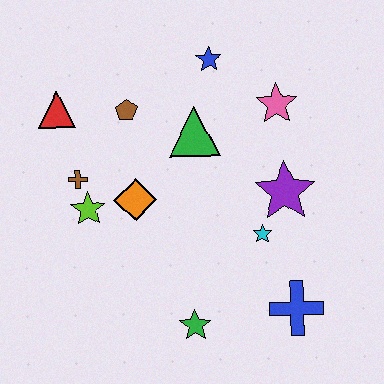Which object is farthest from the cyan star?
The red triangle is farthest from the cyan star.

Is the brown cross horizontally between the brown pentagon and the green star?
No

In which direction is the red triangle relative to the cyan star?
The red triangle is to the left of the cyan star.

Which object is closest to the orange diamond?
The lime star is closest to the orange diamond.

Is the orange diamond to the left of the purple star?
Yes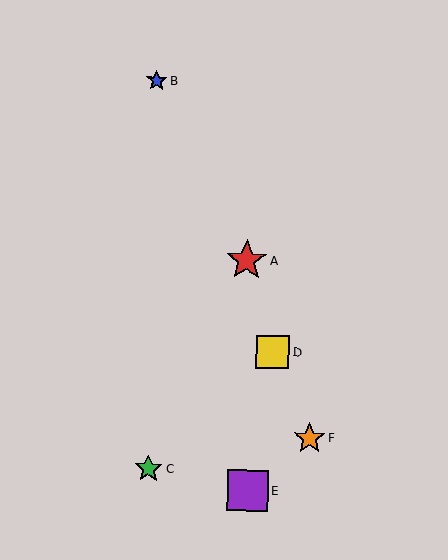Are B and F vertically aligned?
No, B is at x≈157 and F is at x≈309.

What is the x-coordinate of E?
Object E is at x≈248.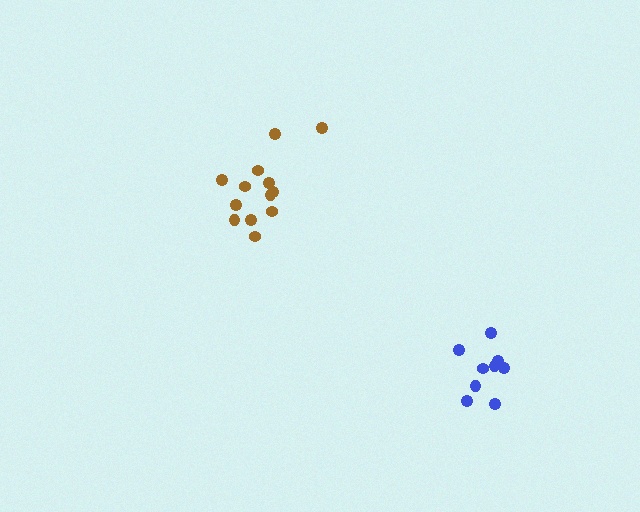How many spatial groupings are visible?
There are 2 spatial groupings.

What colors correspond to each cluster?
The clusters are colored: brown, blue.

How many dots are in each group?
Group 1: 13 dots, Group 2: 9 dots (22 total).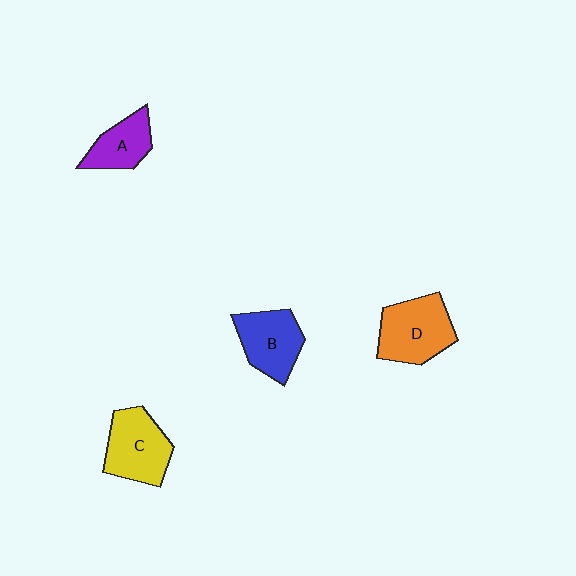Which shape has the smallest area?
Shape A (purple).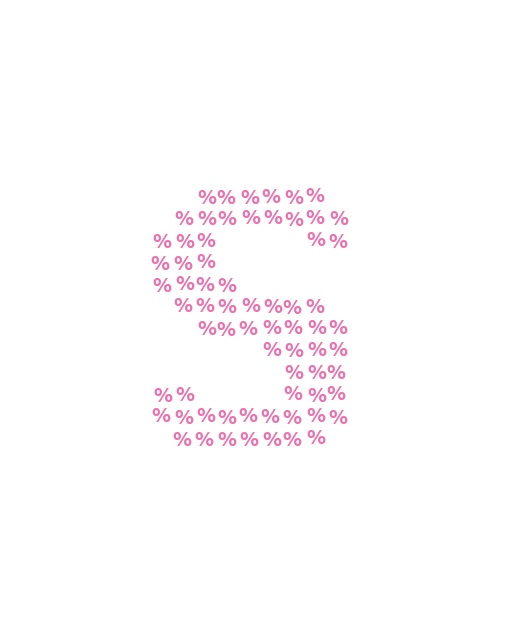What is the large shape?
The large shape is the letter S.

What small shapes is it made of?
It is made of small percent signs.